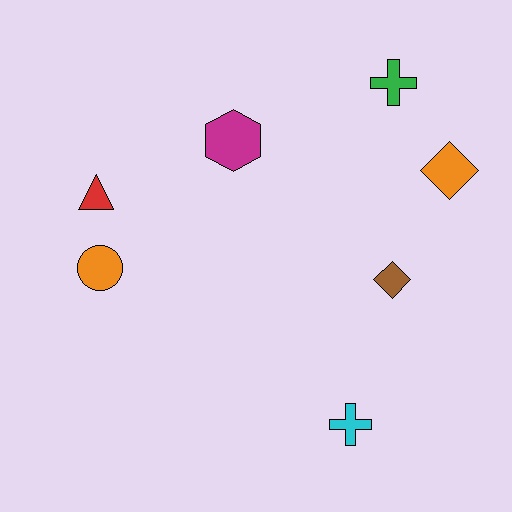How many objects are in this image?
There are 7 objects.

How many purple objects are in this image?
There are no purple objects.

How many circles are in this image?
There is 1 circle.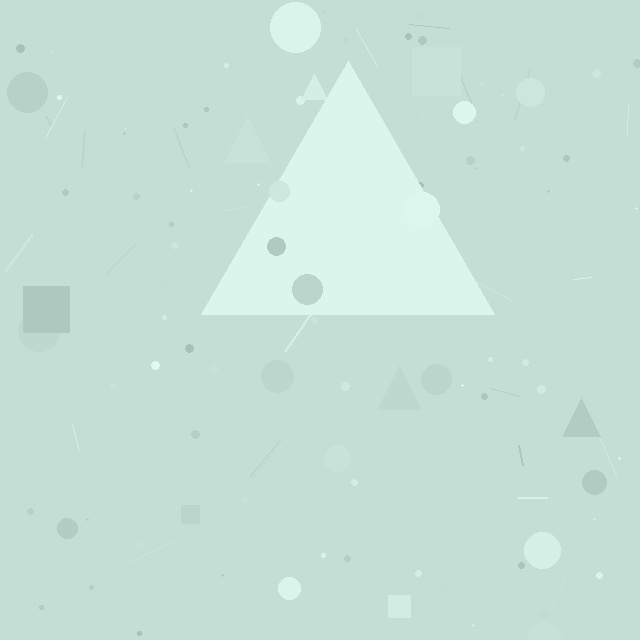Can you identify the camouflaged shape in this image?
The camouflaged shape is a triangle.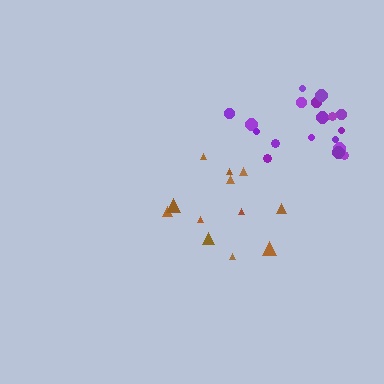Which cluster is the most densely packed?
Purple.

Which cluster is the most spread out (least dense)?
Brown.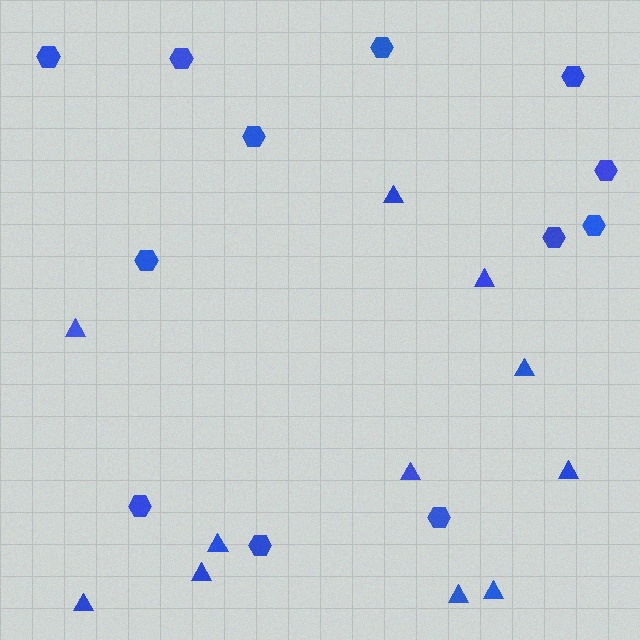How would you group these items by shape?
There are 2 groups: one group of triangles (11) and one group of hexagons (12).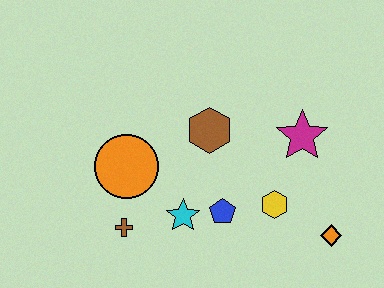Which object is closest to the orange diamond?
The yellow hexagon is closest to the orange diamond.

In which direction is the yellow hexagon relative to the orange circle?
The yellow hexagon is to the right of the orange circle.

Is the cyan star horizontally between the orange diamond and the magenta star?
No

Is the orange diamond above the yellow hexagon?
No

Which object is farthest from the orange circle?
The orange diamond is farthest from the orange circle.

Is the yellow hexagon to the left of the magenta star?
Yes